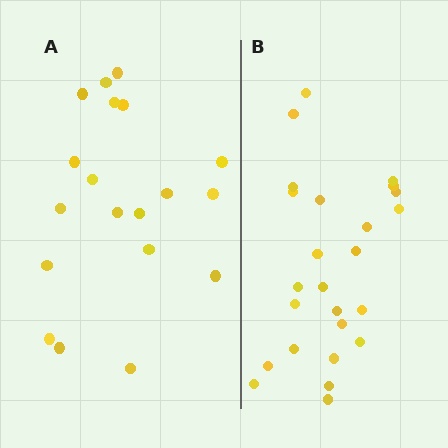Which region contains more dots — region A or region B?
Region B (the right region) has more dots.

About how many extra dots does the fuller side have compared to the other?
Region B has about 6 more dots than region A.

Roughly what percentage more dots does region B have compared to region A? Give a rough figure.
About 30% more.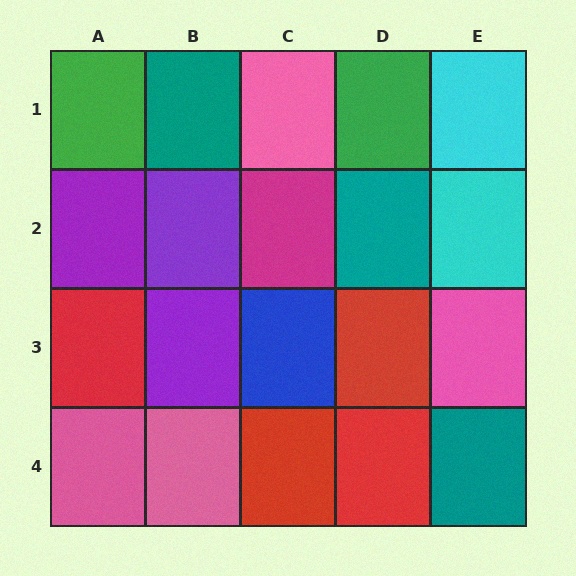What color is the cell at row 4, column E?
Teal.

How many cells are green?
2 cells are green.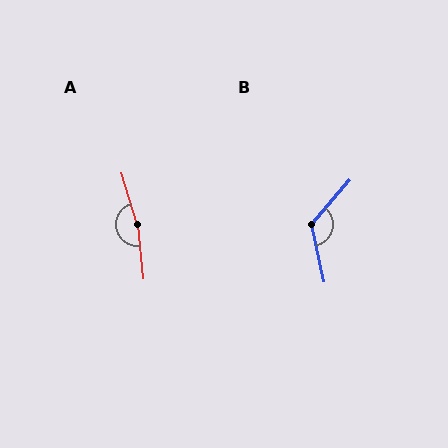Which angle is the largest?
A, at approximately 168 degrees.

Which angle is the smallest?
B, at approximately 126 degrees.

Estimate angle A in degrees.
Approximately 168 degrees.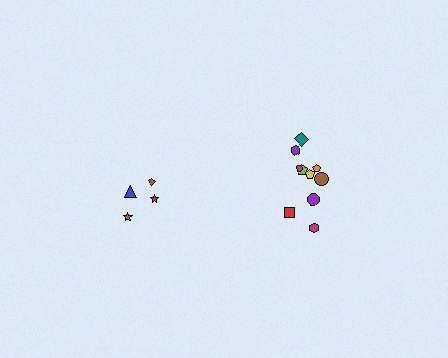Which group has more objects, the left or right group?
The right group.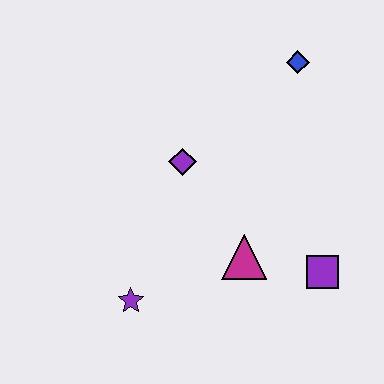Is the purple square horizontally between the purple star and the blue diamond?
No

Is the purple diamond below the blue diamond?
Yes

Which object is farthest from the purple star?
The blue diamond is farthest from the purple star.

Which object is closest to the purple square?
The magenta triangle is closest to the purple square.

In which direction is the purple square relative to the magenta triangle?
The purple square is to the right of the magenta triangle.